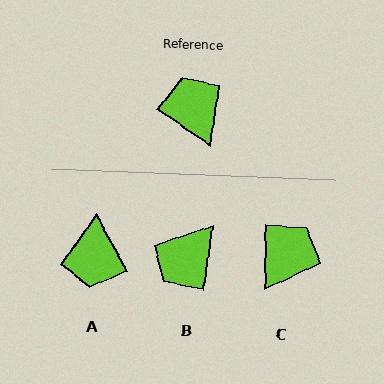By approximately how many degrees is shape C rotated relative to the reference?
Approximately 56 degrees clockwise.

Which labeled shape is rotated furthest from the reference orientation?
A, about 154 degrees away.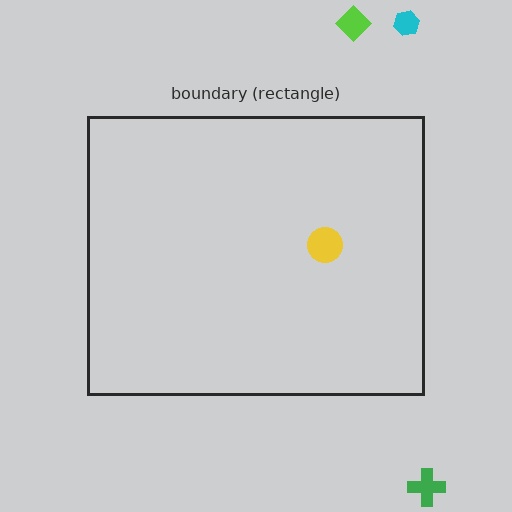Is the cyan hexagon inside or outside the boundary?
Outside.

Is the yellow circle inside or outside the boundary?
Inside.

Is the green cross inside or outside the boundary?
Outside.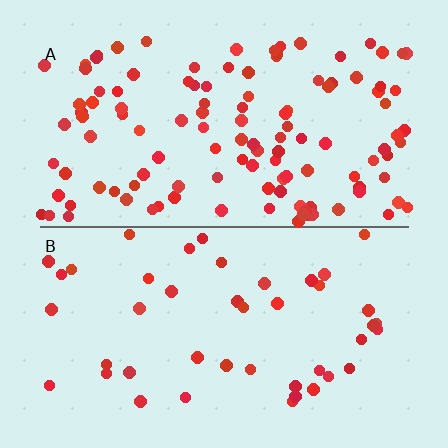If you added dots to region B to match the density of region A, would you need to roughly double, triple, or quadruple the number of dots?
Approximately triple.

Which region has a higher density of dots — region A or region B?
A (the top).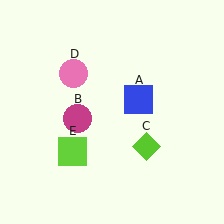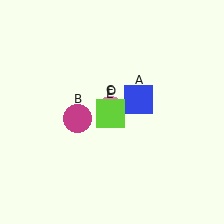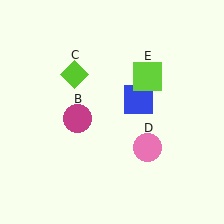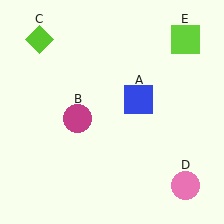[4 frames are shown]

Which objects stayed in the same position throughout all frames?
Blue square (object A) and magenta circle (object B) remained stationary.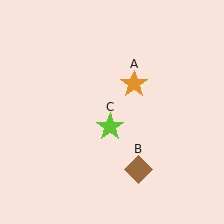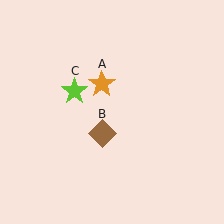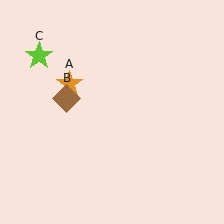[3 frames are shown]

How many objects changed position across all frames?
3 objects changed position: orange star (object A), brown diamond (object B), lime star (object C).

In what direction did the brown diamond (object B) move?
The brown diamond (object B) moved up and to the left.